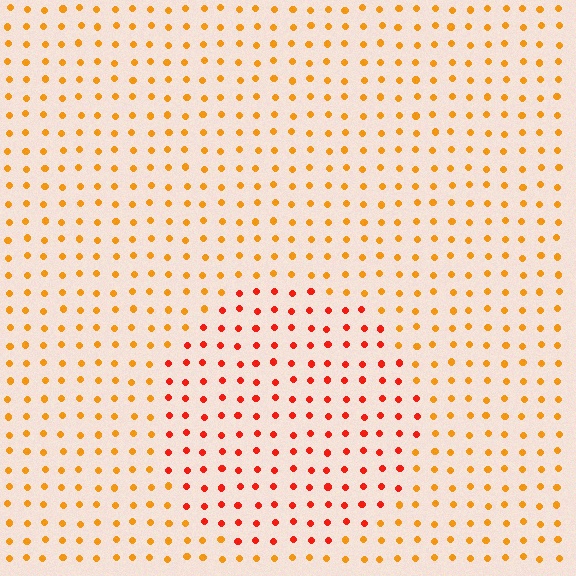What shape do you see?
I see a circle.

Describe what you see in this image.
The image is filled with small orange elements in a uniform arrangement. A circle-shaped region is visible where the elements are tinted to a slightly different hue, forming a subtle color boundary.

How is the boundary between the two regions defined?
The boundary is defined purely by a slight shift in hue (about 33 degrees). Spacing, size, and orientation are identical on both sides.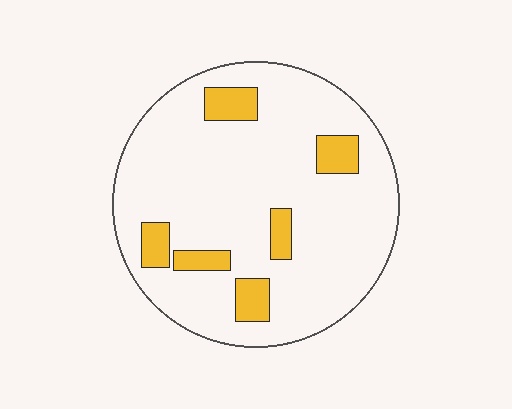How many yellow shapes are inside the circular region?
6.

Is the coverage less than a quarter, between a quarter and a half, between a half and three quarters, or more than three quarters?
Less than a quarter.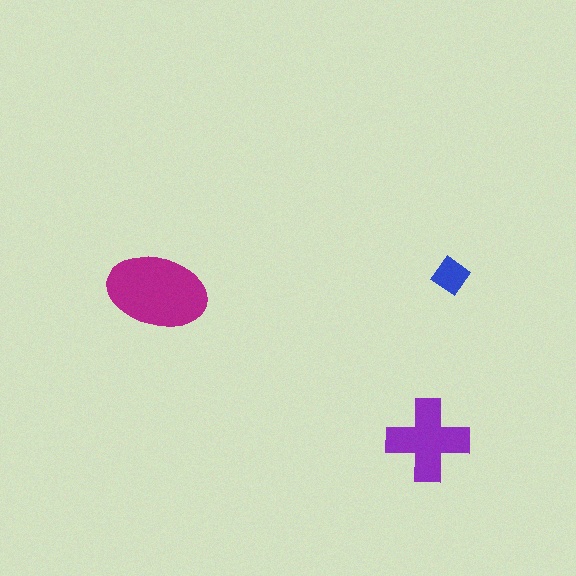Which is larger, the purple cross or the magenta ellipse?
The magenta ellipse.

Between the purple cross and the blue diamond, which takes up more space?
The purple cross.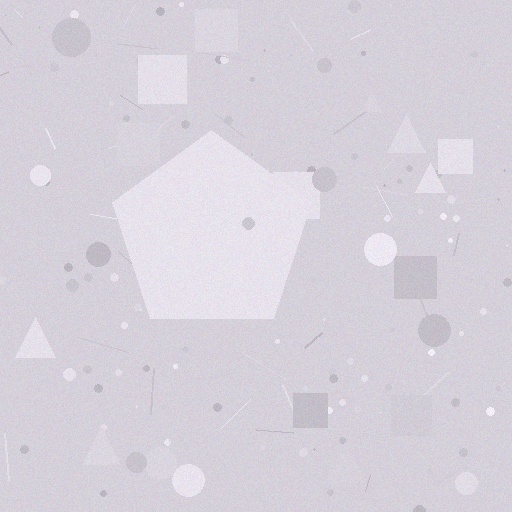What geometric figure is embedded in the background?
A pentagon is embedded in the background.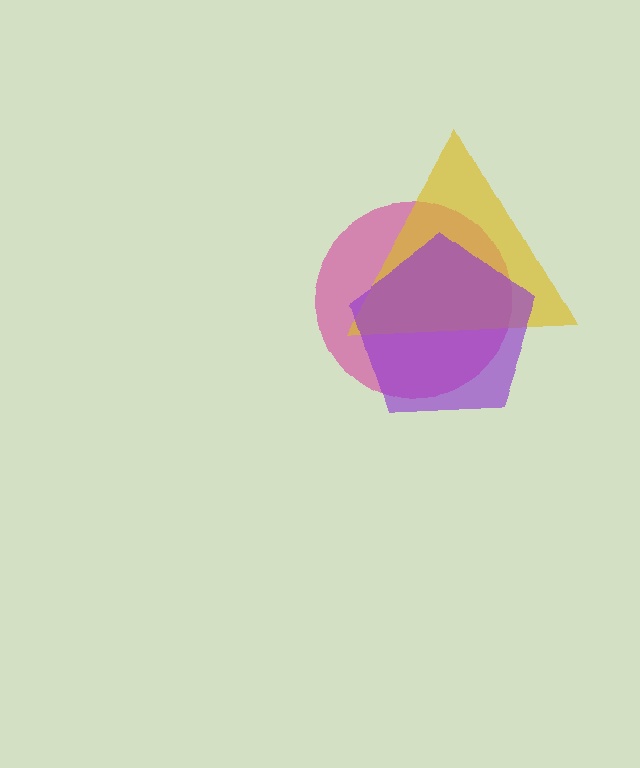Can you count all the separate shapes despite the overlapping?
Yes, there are 3 separate shapes.